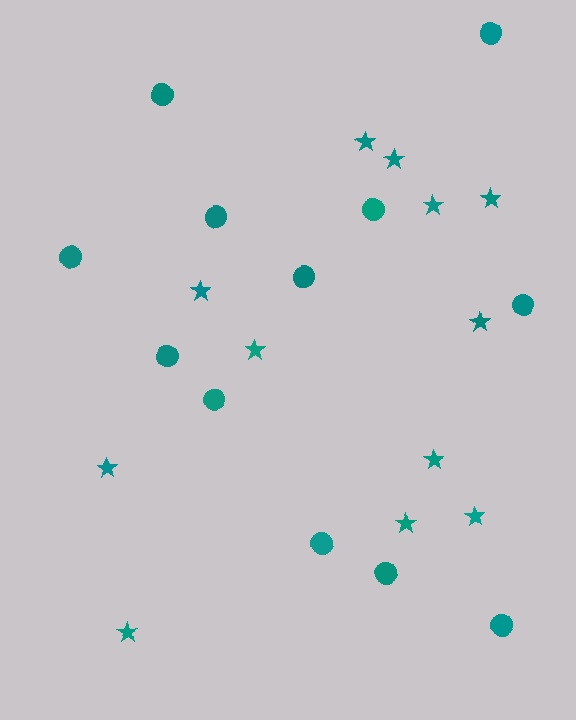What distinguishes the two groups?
There are 2 groups: one group of stars (12) and one group of circles (12).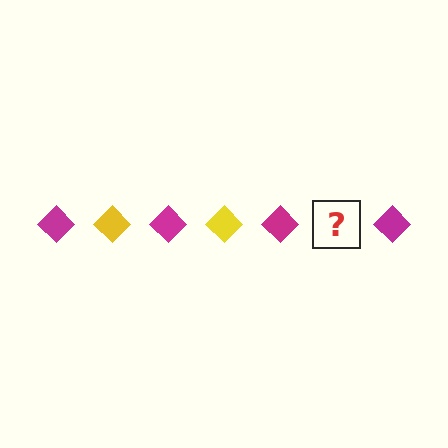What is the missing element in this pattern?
The missing element is a yellow diamond.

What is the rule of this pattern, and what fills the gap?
The rule is that the pattern cycles through magenta, yellow diamonds. The gap should be filled with a yellow diamond.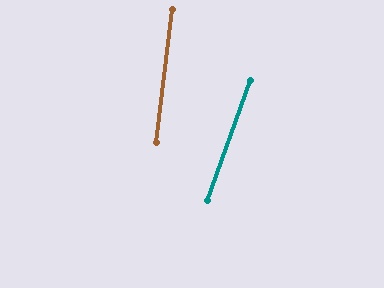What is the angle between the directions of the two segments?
Approximately 13 degrees.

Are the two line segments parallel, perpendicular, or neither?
Neither parallel nor perpendicular — they differ by about 13°.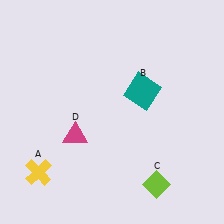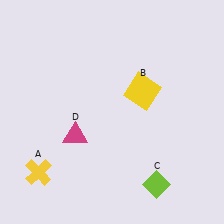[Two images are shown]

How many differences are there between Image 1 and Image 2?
There is 1 difference between the two images.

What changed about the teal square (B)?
In Image 1, B is teal. In Image 2, it changed to yellow.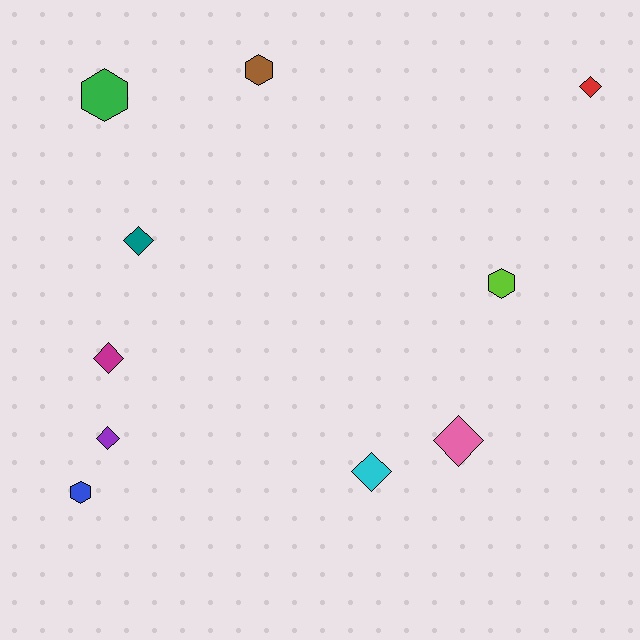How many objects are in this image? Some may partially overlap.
There are 10 objects.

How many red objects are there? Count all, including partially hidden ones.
There is 1 red object.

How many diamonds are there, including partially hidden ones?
There are 6 diamonds.